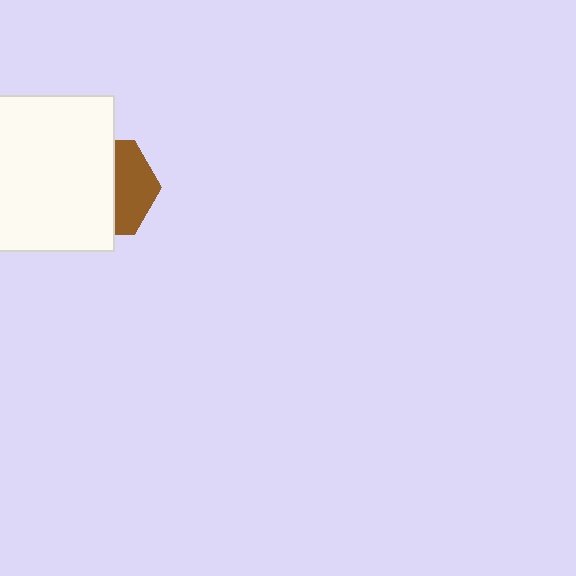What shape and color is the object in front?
The object in front is a white square.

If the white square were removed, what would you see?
You would see the complete brown hexagon.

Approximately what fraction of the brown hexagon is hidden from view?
Roughly 60% of the brown hexagon is hidden behind the white square.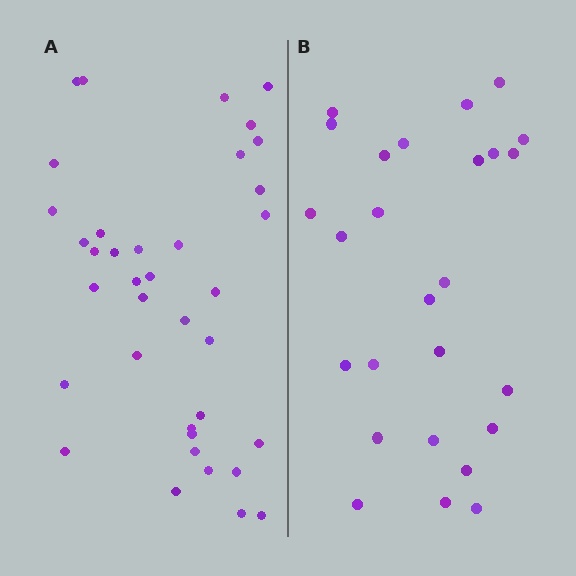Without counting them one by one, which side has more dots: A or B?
Region A (the left region) has more dots.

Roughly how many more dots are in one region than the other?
Region A has roughly 12 or so more dots than region B.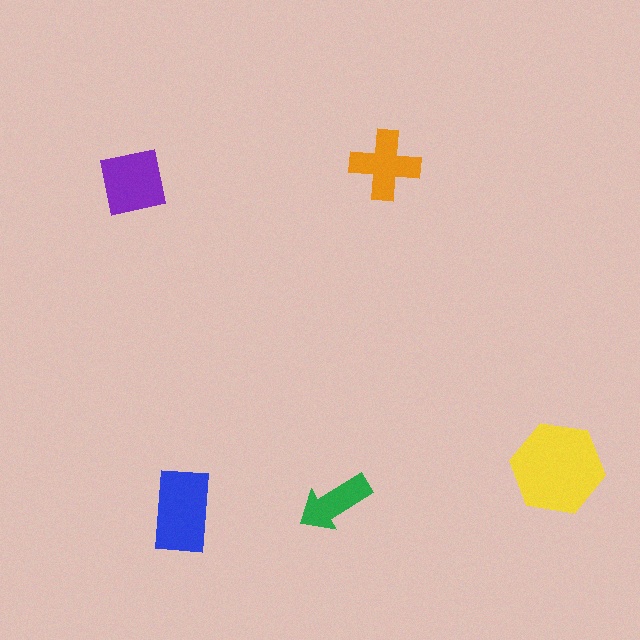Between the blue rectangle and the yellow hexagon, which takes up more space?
The yellow hexagon.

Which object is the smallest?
The green arrow.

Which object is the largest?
The yellow hexagon.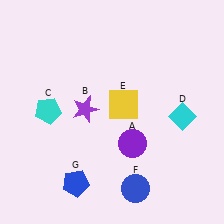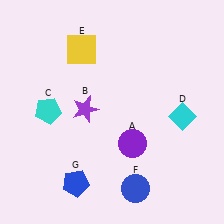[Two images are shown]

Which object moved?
The yellow square (E) moved up.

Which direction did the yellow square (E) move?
The yellow square (E) moved up.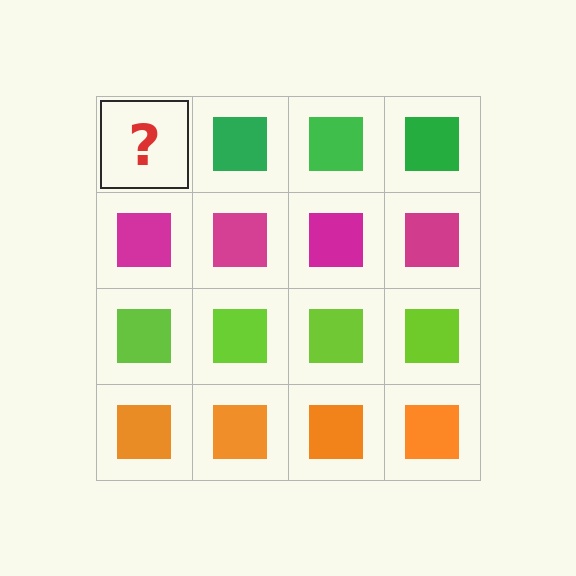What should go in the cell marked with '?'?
The missing cell should contain a green square.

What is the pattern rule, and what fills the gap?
The rule is that each row has a consistent color. The gap should be filled with a green square.